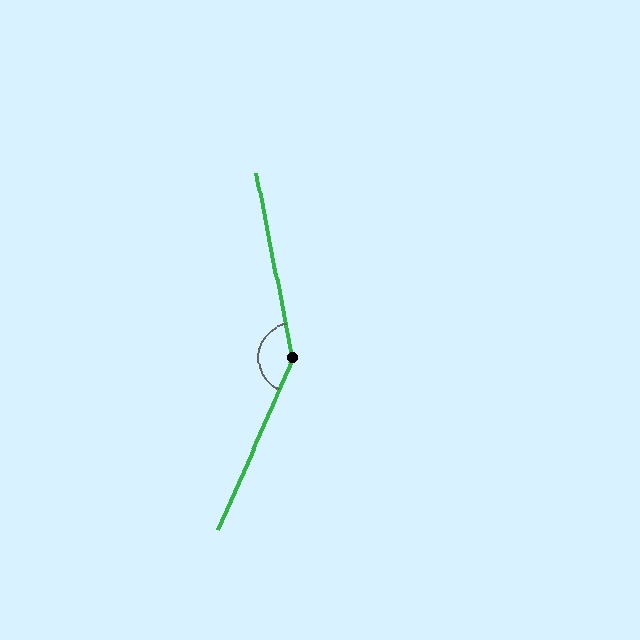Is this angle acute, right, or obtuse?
It is obtuse.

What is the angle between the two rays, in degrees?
Approximately 145 degrees.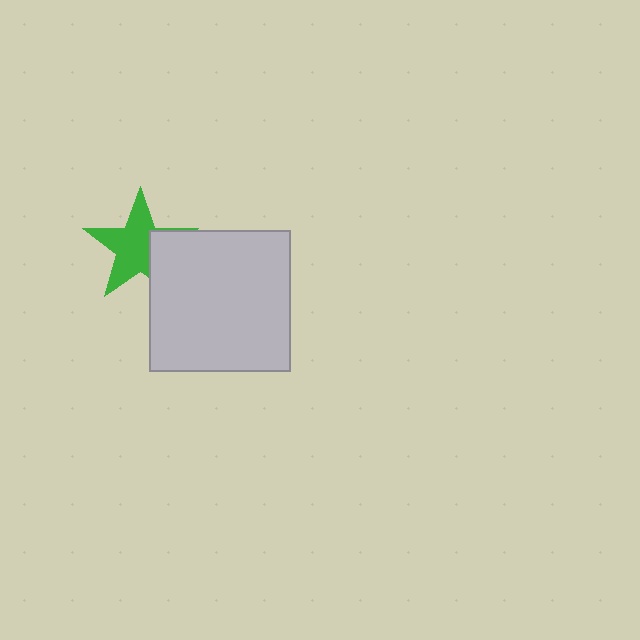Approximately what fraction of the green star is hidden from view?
Roughly 31% of the green star is hidden behind the light gray square.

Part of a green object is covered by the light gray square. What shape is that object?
It is a star.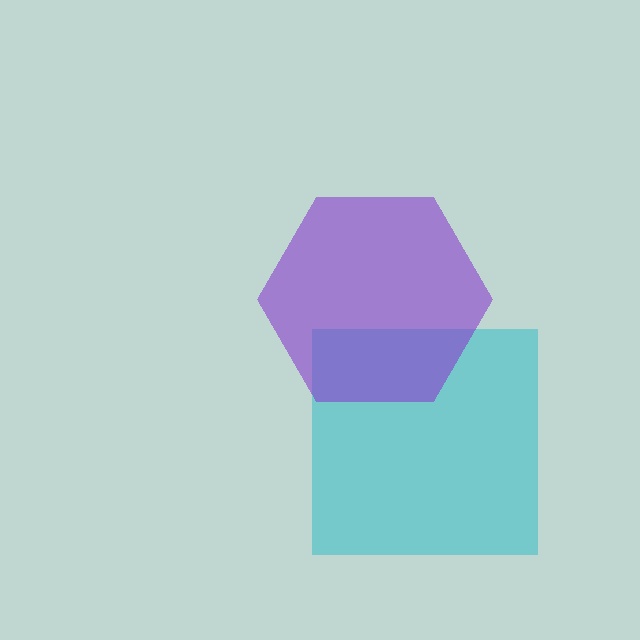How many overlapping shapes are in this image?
There are 2 overlapping shapes in the image.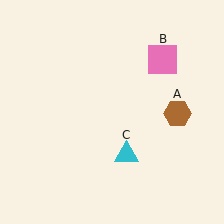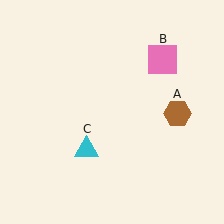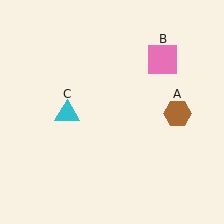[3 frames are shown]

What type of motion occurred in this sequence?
The cyan triangle (object C) rotated clockwise around the center of the scene.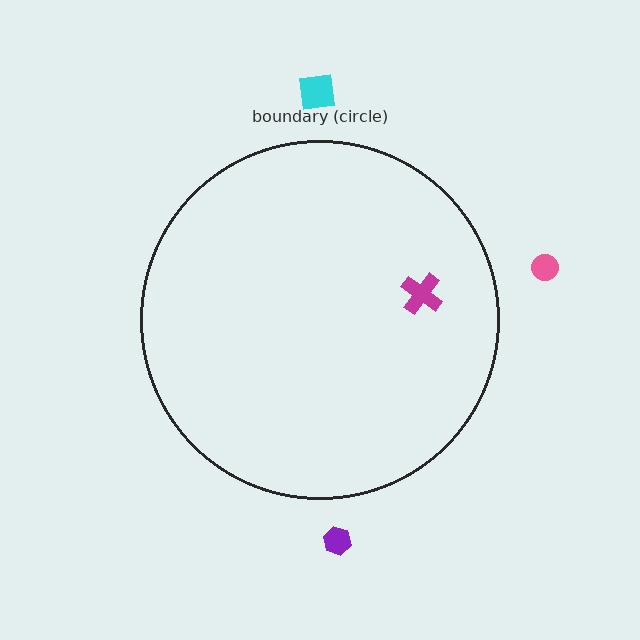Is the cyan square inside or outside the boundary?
Outside.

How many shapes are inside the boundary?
1 inside, 3 outside.